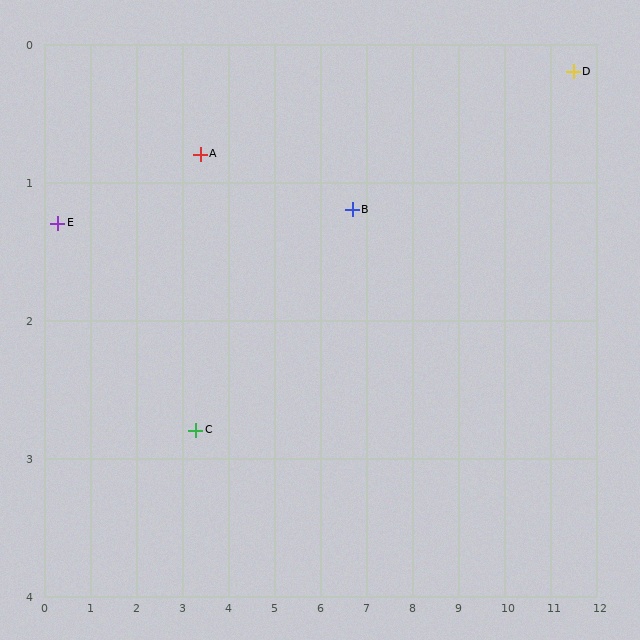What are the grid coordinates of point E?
Point E is at approximately (0.3, 1.3).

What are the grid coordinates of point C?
Point C is at approximately (3.3, 2.8).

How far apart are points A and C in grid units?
Points A and C are about 2.0 grid units apart.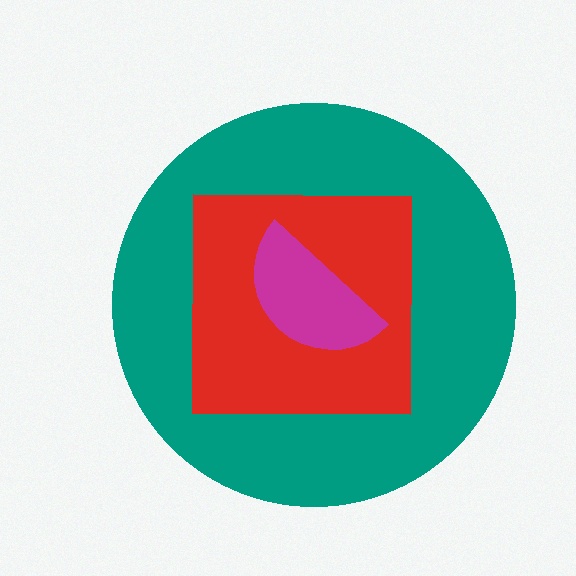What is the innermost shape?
The magenta semicircle.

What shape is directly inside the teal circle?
The red square.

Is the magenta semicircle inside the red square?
Yes.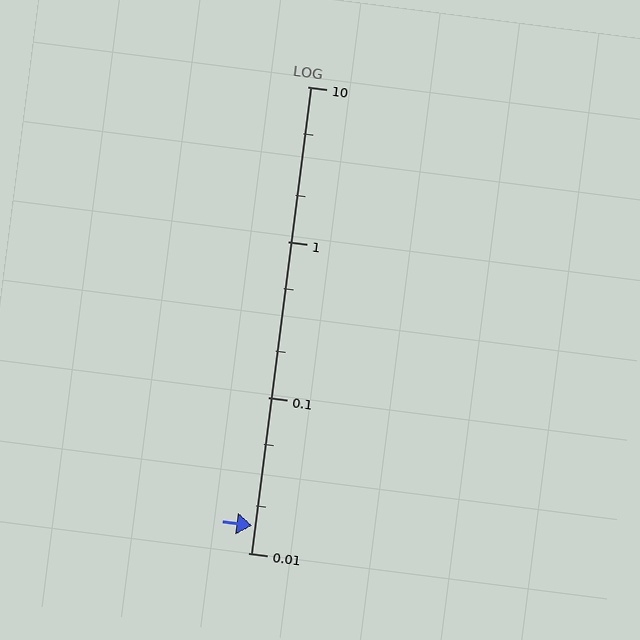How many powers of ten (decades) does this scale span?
The scale spans 3 decades, from 0.01 to 10.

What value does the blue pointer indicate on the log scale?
The pointer indicates approximately 0.015.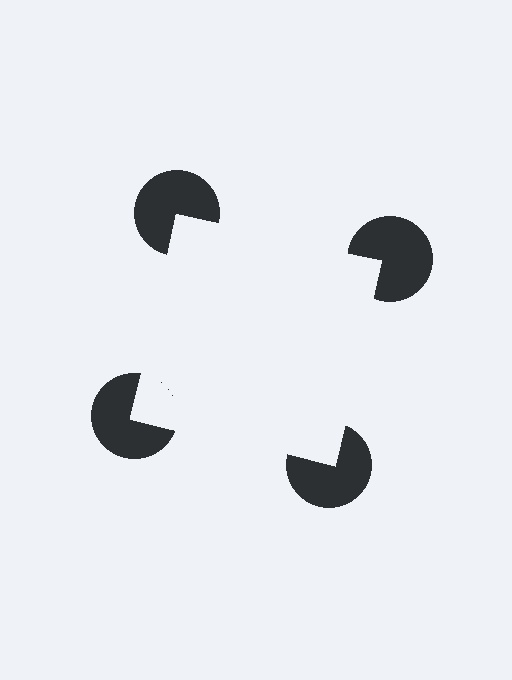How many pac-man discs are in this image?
There are 4 — one at each vertex of the illusory square.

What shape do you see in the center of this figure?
An illusory square — its edges are inferred from the aligned wedge cuts in the pac-man discs, not physically drawn.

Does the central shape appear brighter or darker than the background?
It typically appears slightly brighter than the background, even though no actual brightness change is drawn.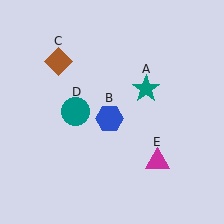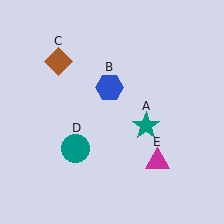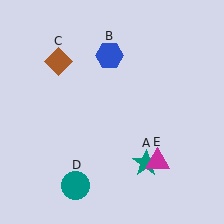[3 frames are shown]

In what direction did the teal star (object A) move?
The teal star (object A) moved down.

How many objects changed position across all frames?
3 objects changed position: teal star (object A), blue hexagon (object B), teal circle (object D).